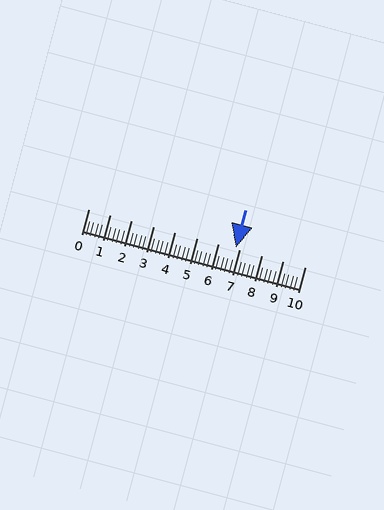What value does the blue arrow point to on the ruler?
The blue arrow points to approximately 6.8.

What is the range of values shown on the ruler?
The ruler shows values from 0 to 10.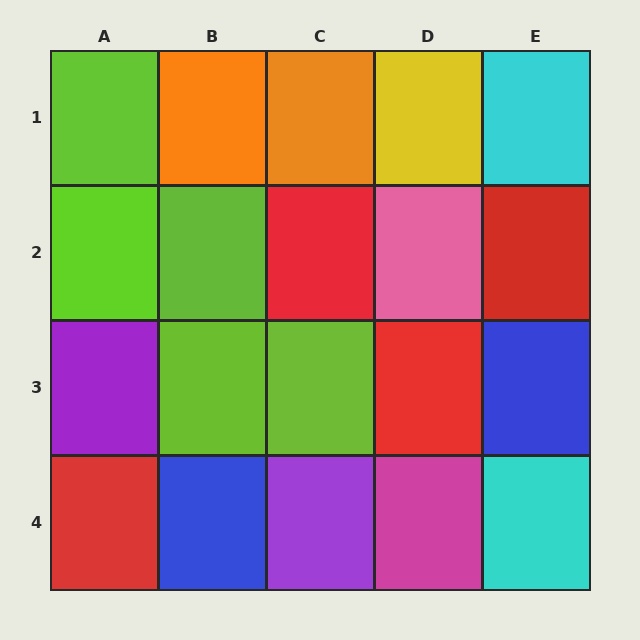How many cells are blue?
2 cells are blue.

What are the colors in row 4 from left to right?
Red, blue, purple, magenta, cyan.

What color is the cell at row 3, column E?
Blue.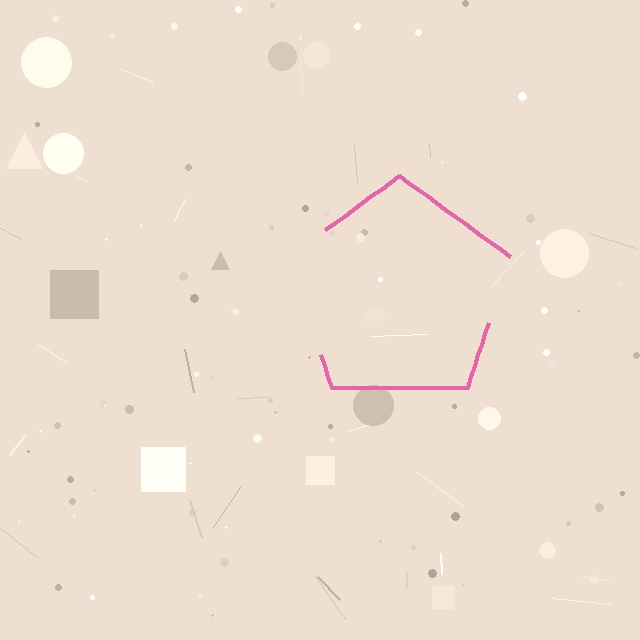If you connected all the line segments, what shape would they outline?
They would outline a pentagon.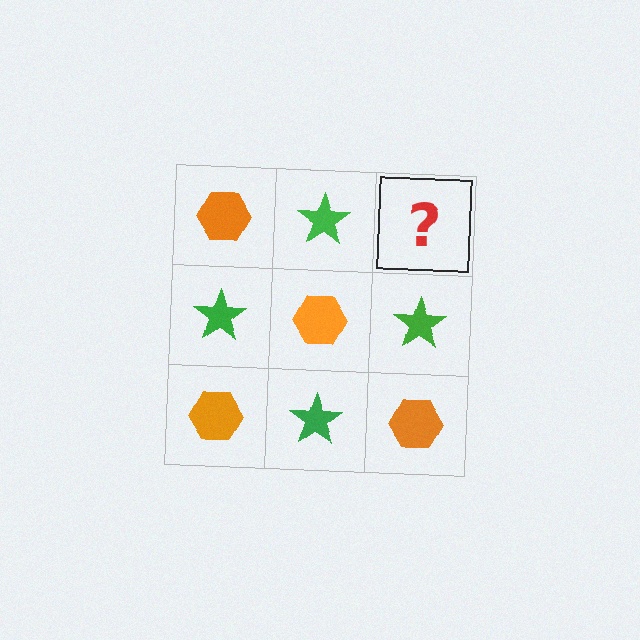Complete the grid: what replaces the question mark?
The question mark should be replaced with an orange hexagon.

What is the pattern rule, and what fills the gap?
The rule is that it alternates orange hexagon and green star in a checkerboard pattern. The gap should be filled with an orange hexagon.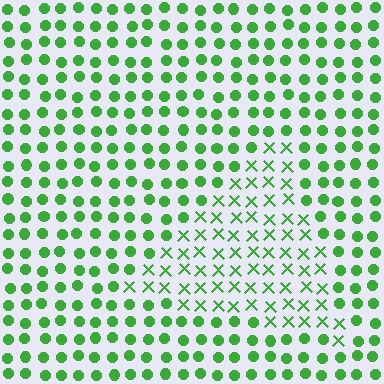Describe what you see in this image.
The image is filled with small green elements arranged in a uniform grid. A triangle-shaped region contains X marks, while the surrounding area contains circles. The boundary is defined purely by the change in element shape.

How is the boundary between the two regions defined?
The boundary is defined by a change in element shape: X marks inside vs. circles outside. All elements share the same color and spacing.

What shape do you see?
I see a triangle.